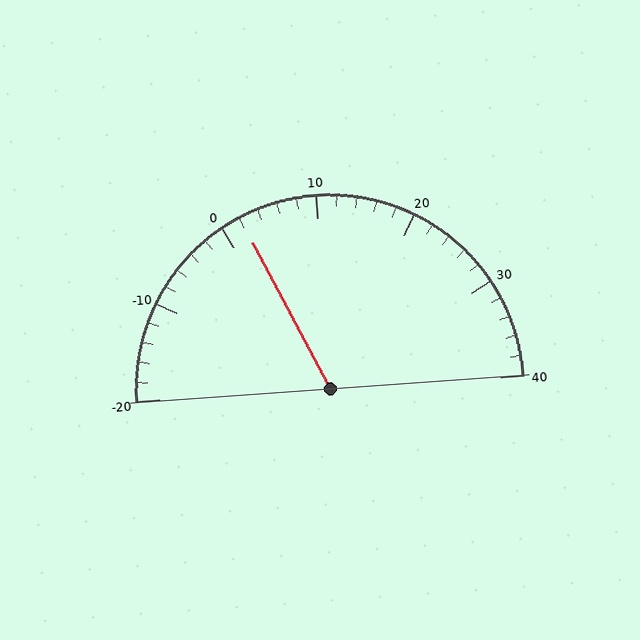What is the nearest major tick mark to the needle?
The nearest major tick mark is 0.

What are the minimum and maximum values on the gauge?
The gauge ranges from -20 to 40.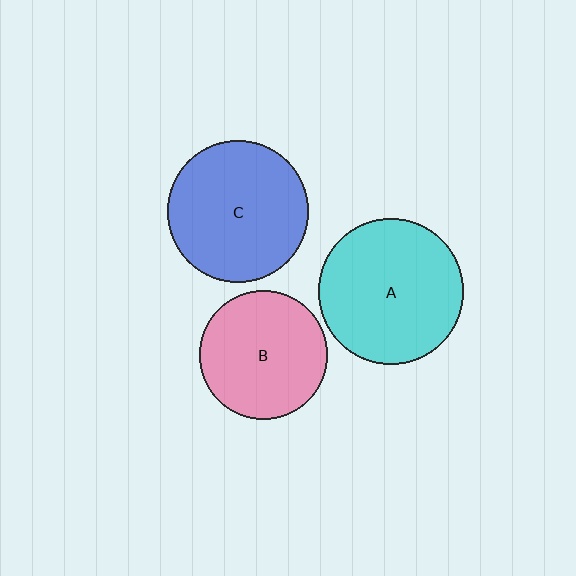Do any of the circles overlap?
No, none of the circles overlap.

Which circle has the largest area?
Circle A (cyan).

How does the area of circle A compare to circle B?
Approximately 1.3 times.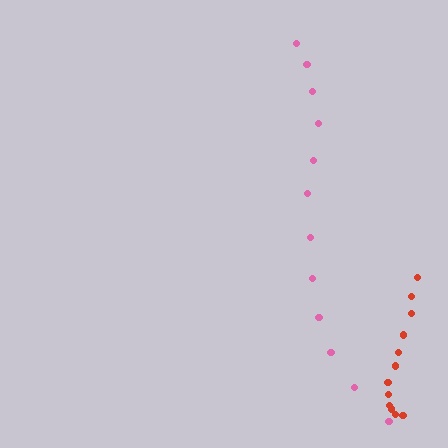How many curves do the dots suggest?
There are 2 distinct paths.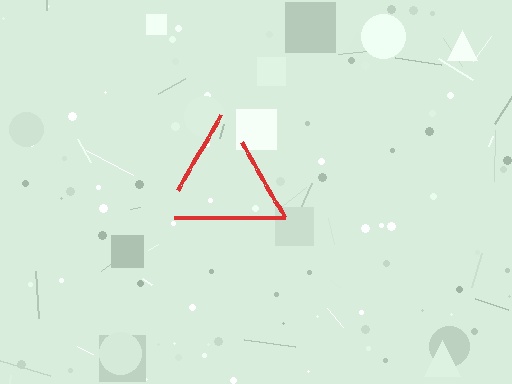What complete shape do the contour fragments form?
The contour fragments form a triangle.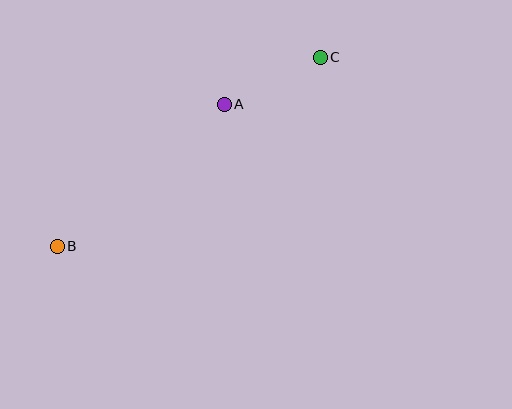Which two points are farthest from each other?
Points B and C are farthest from each other.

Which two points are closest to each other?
Points A and C are closest to each other.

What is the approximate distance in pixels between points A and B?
The distance between A and B is approximately 219 pixels.